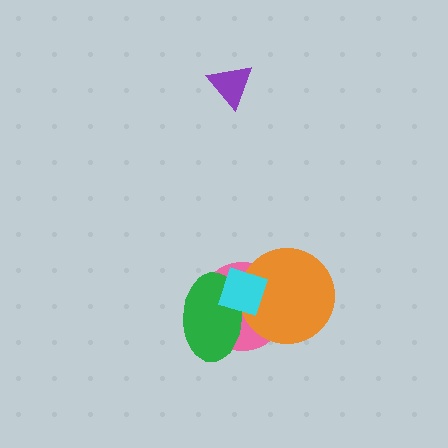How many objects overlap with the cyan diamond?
3 objects overlap with the cyan diamond.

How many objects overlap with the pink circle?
3 objects overlap with the pink circle.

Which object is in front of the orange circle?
The cyan diamond is in front of the orange circle.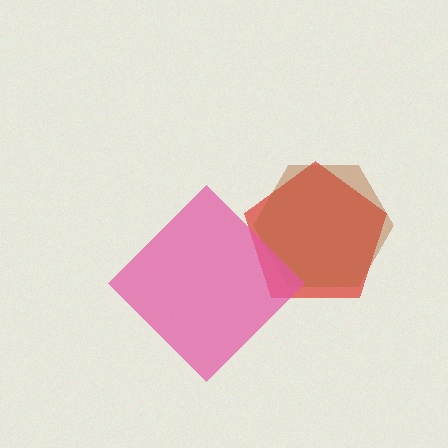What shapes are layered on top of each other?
The layered shapes are: a red pentagon, a brown hexagon, a pink diamond.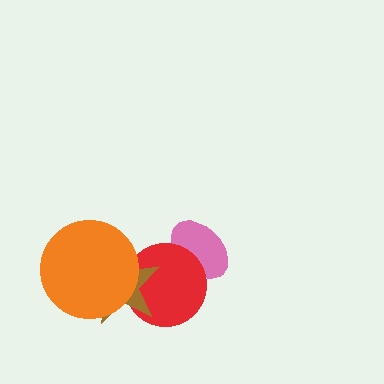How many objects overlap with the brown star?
2 objects overlap with the brown star.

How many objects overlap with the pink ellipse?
1 object overlaps with the pink ellipse.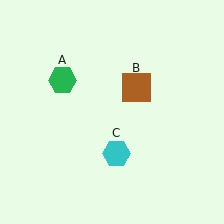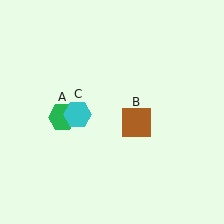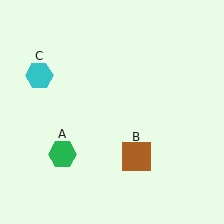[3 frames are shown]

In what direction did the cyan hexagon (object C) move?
The cyan hexagon (object C) moved up and to the left.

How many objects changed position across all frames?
3 objects changed position: green hexagon (object A), brown square (object B), cyan hexagon (object C).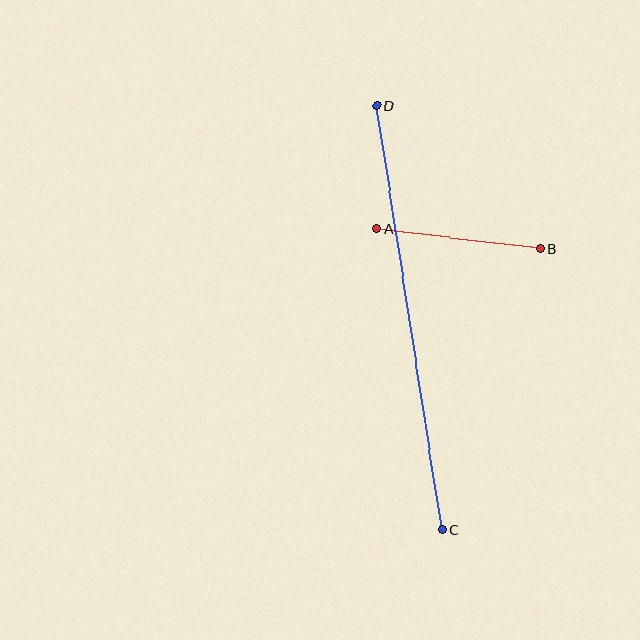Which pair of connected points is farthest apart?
Points C and D are farthest apart.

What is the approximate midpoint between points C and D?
The midpoint is at approximately (409, 318) pixels.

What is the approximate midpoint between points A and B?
The midpoint is at approximately (458, 238) pixels.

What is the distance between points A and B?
The distance is approximately 165 pixels.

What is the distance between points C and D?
The distance is approximately 430 pixels.